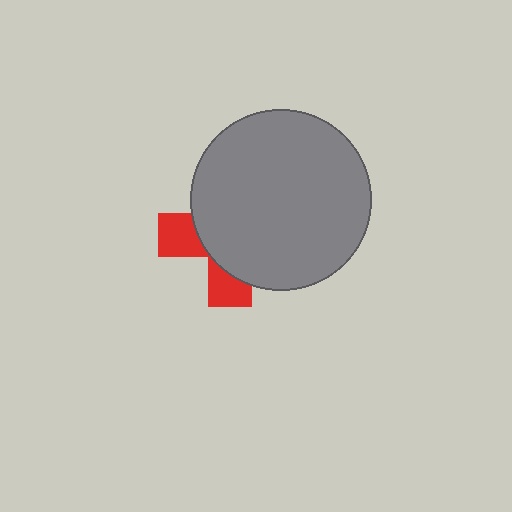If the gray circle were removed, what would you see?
You would see the complete red cross.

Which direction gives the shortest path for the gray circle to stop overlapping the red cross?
Moving right gives the shortest separation.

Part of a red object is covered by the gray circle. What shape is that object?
It is a cross.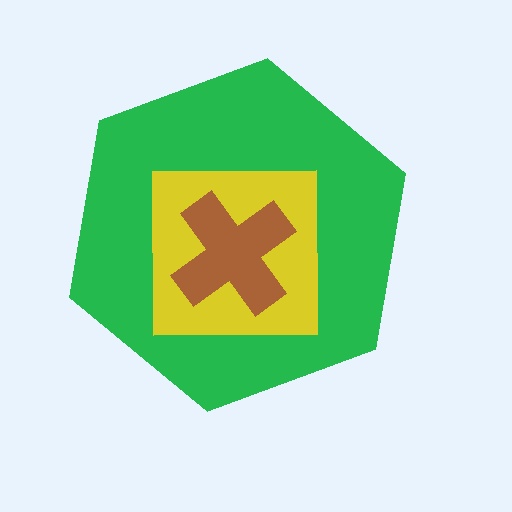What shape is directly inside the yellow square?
The brown cross.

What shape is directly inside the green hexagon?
The yellow square.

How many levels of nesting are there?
3.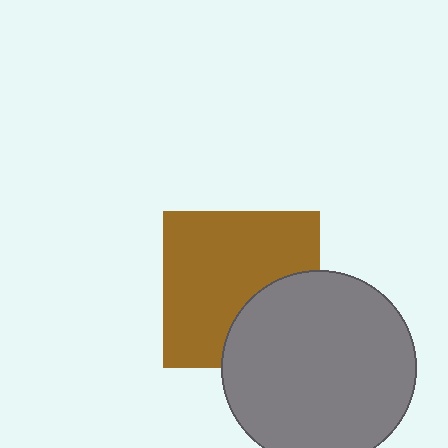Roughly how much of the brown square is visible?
Most of it is visible (roughly 69%).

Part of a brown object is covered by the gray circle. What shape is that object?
It is a square.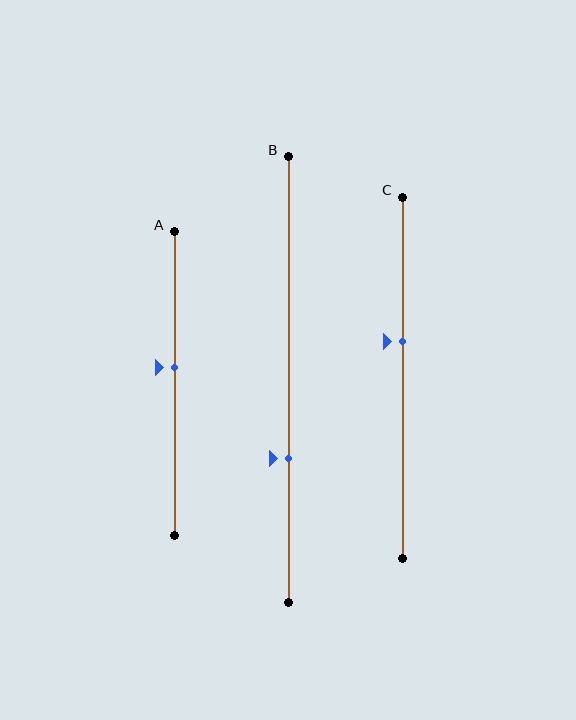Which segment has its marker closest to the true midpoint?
Segment A has its marker closest to the true midpoint.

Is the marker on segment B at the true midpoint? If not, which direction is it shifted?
No, the marker on segment B is shifted downward by about 18% of the segment length.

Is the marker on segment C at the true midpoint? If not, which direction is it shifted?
No, the marker on segment C is shifted upward by about 10% of the segment length.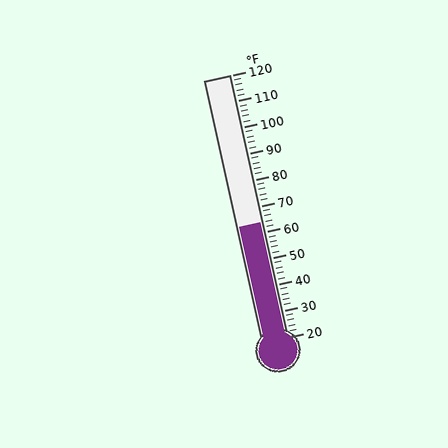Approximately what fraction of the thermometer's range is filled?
The thermometer is filled to approximately 45% of its range.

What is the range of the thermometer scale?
The thermometer scale ranges from 20°F to 120°F.